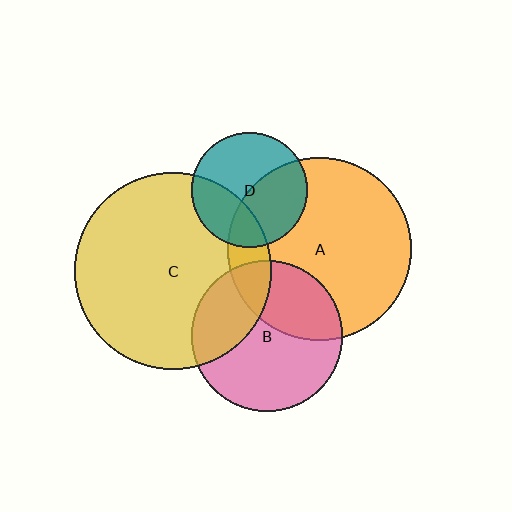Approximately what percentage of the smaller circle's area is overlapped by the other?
Approximately 30%.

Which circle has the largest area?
Circle C (yellow).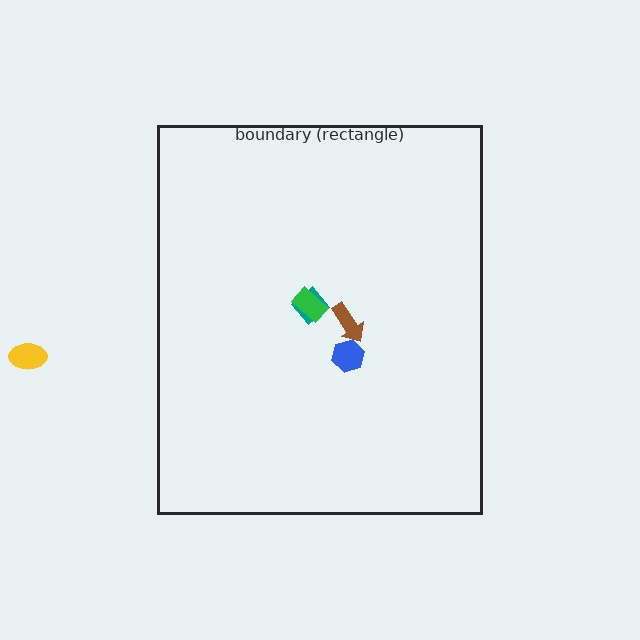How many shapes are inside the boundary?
4 inside, 1 outside.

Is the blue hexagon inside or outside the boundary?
Inside.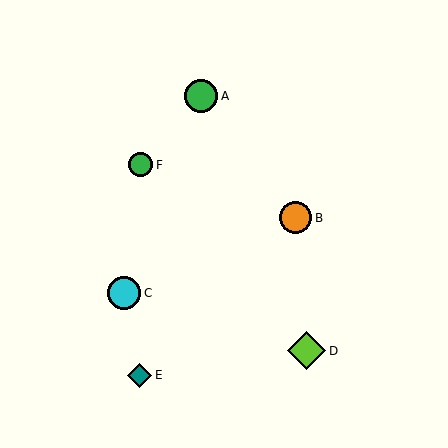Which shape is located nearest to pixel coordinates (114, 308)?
The cyan circle (labeled C) at (124, 293) is nearest to that location.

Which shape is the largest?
The lime diamond (labeled D) is the largest.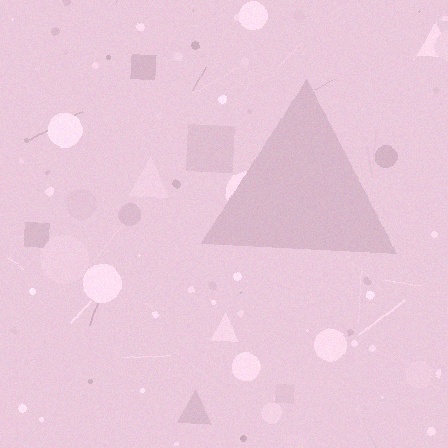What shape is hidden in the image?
A triangle is hidden in the image.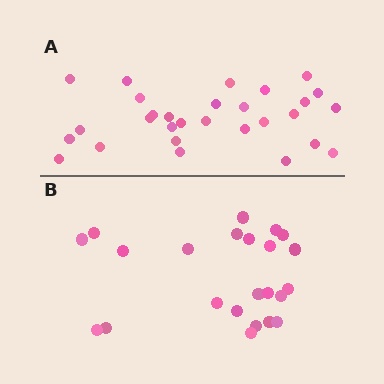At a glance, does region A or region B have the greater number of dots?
Region A (the top region) has more dots.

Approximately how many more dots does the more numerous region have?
Region A has about 6 more dots than region B.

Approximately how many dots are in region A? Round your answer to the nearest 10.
About 30 dots. (The exact count is 29, which rounds to 30.)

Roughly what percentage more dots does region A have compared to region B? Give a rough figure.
About 25% more.